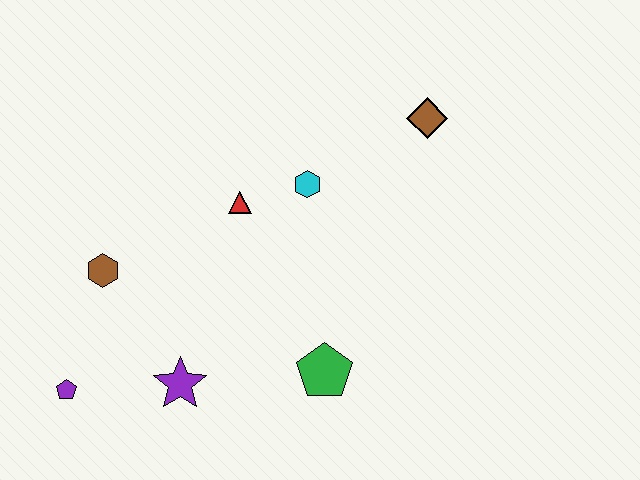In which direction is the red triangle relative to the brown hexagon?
The red triangle is to the right of the brown hexagon.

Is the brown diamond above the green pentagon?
Yes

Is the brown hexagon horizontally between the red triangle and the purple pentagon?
Yes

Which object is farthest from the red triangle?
The purple pentagon is farthest from the red triangle.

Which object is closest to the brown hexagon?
The purple pentagon is closest to the brown hexagon.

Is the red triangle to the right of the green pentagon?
No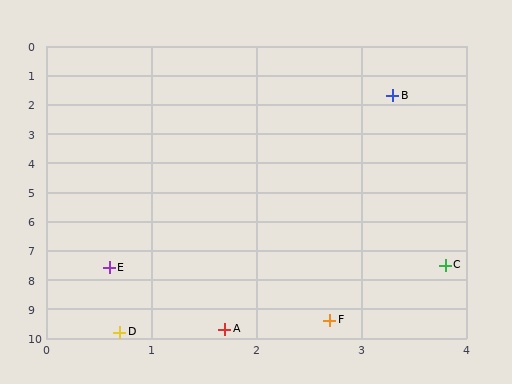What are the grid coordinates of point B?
Point B is at approximately (3.3, 1.7).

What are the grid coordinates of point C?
Point C is at approximately (3.8, 7.5).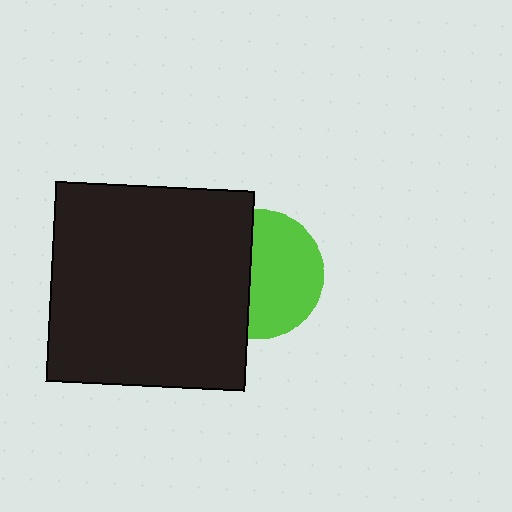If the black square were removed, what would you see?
You would see the complete lime circle.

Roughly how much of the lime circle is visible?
About half of it is visible (roughly 58%).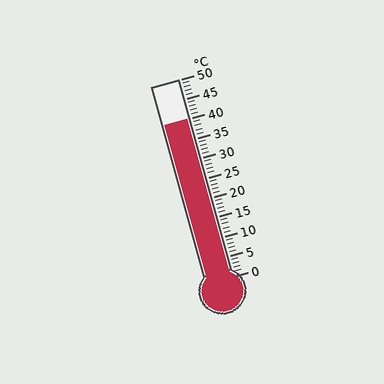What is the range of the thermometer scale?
The thermometer scale ranges from 0°C to 50°C.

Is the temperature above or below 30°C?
The temperature is above 30°C.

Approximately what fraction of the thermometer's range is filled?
The thermometer is filled to approximately 80% of its range.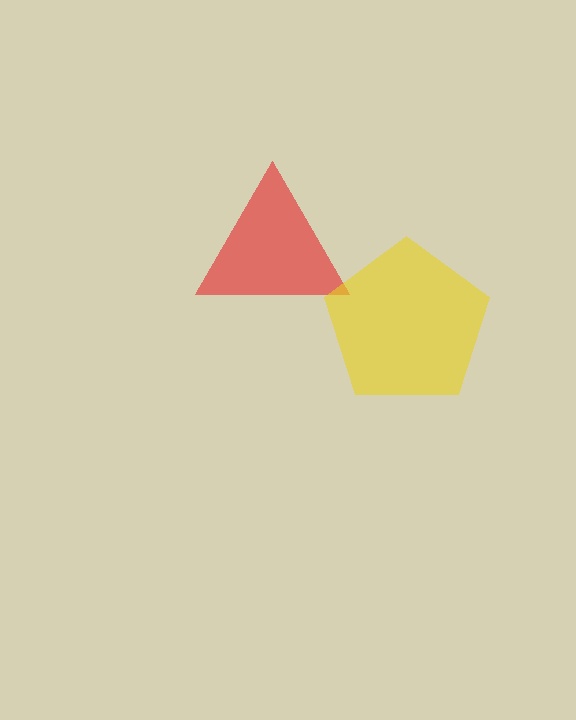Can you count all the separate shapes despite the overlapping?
Yes, there are 2 separate shapes.